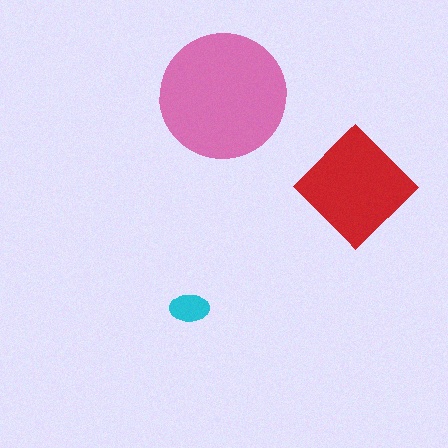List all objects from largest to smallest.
The pink circle, the red diamond, the cyan ellipse.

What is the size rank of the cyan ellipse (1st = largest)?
3rd.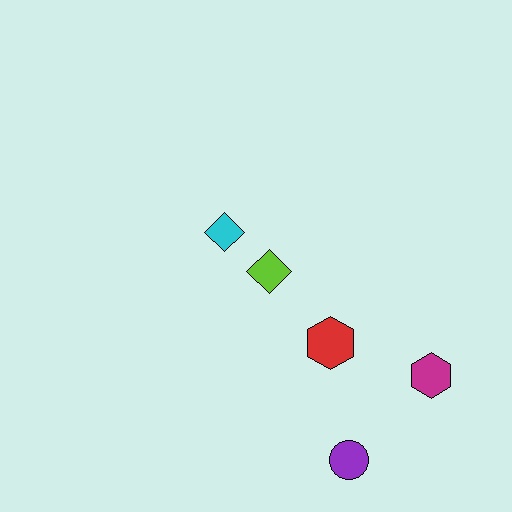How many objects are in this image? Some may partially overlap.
There are 5 objects.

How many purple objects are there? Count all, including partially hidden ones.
There is 1 purple object.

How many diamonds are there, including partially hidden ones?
There are 2 diamonds.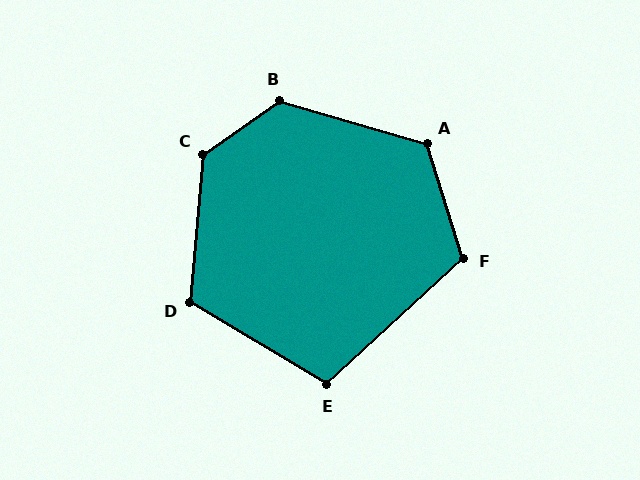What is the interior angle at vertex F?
Approximately 115 degrees (obtuse).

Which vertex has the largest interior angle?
C, at approximately 130 degrees.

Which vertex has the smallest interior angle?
E, at approximately 107 degrees.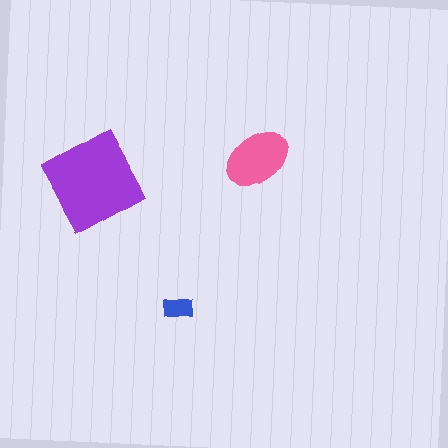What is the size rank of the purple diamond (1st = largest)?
1st.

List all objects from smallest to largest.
The blue rectangle, the pink ellipse, the purple diamond.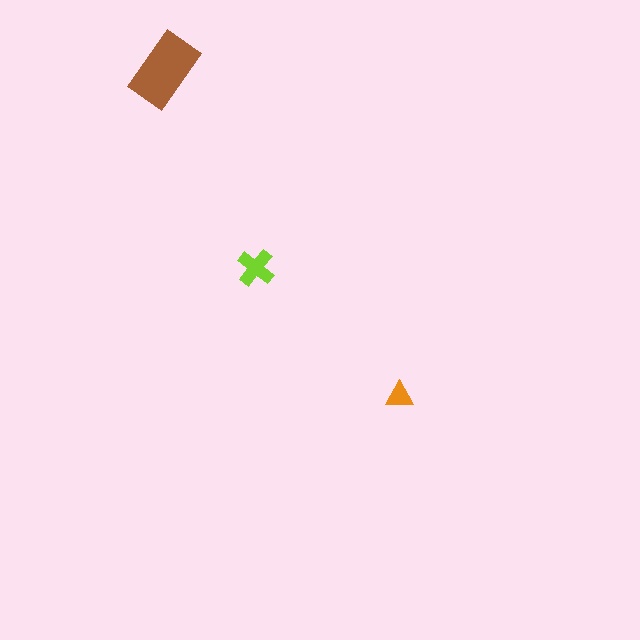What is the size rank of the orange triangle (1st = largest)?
3rd.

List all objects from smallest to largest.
The orange triangle, the lime cross, the brown rectangle.